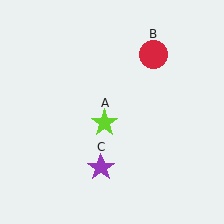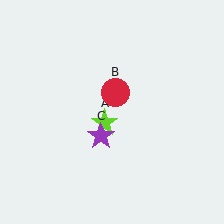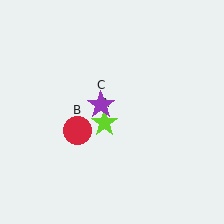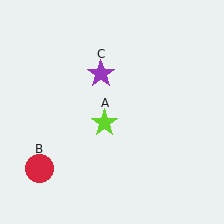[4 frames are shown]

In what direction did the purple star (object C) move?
The purple star (object C) moved up.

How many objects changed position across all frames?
2 objects changed position: red circle (object B), purple star (object C).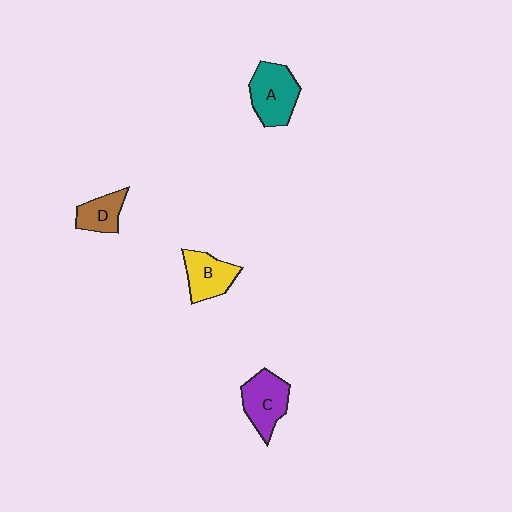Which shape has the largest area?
Shape A (teal).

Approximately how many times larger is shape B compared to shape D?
Approximately 1.3 times.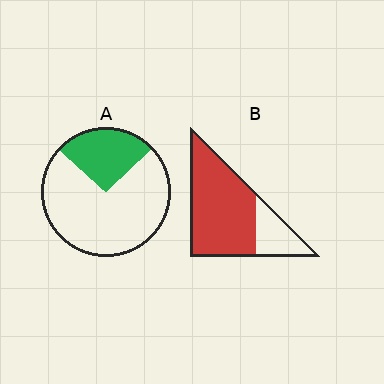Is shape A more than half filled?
No.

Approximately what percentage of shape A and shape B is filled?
A is approximately 25% and B is approximately 75%.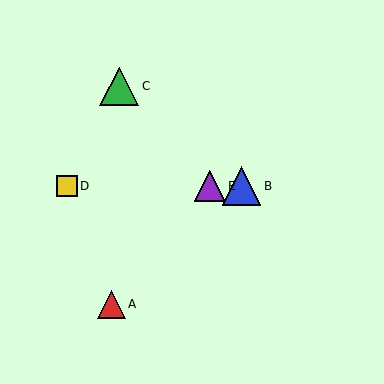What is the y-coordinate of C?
Object C is at y≈86.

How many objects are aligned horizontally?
3 objects (B, D, E) are aligned horizontally.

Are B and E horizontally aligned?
Yes, both are at y≈186.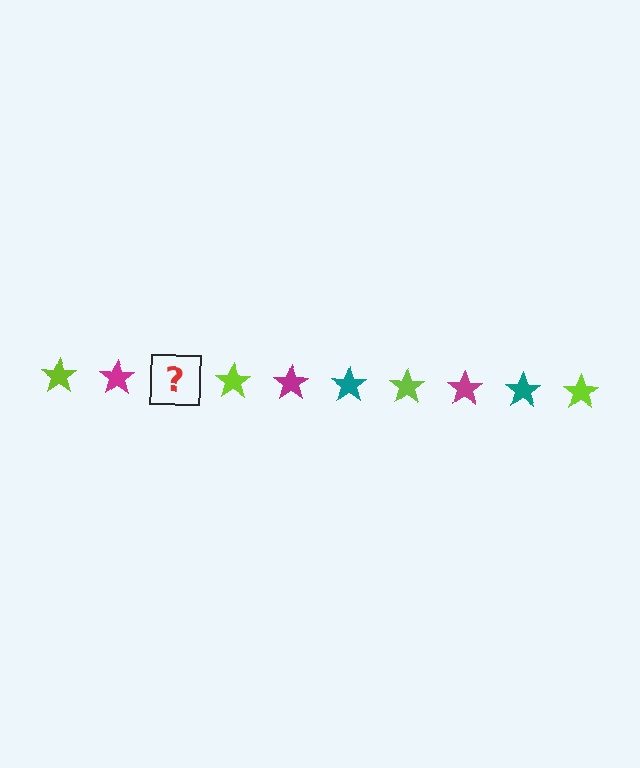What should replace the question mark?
The question mark should be replaced with a teal star.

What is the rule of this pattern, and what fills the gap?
The rule is that the pattern cycles through lime, magenta, teal stars. The gap should be filled with a teal star.